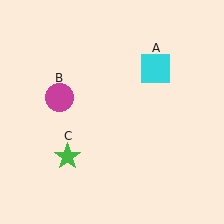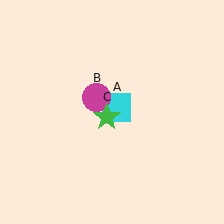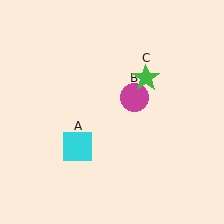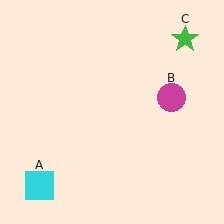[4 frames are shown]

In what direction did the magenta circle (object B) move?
The magenta circle (object B) moved right.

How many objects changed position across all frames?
3 objects changed position: cyan square (object A), magenta circle (object B), green star (object C).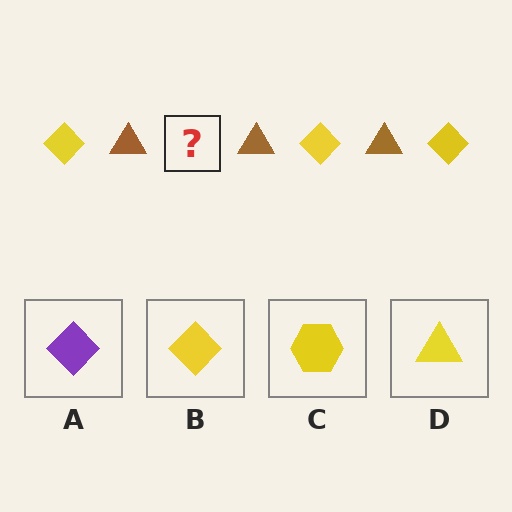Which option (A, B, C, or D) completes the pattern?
B.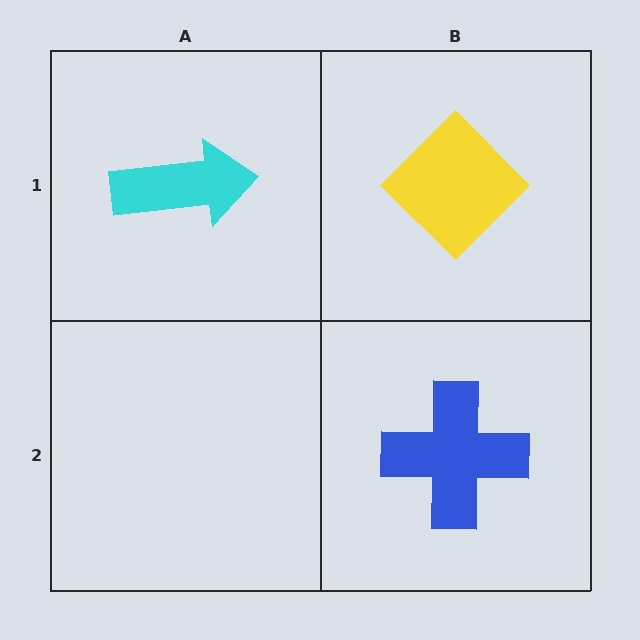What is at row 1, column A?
A cyan arrow.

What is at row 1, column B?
A yellow diamond.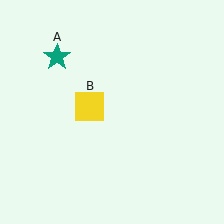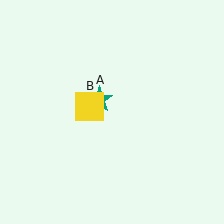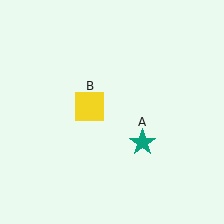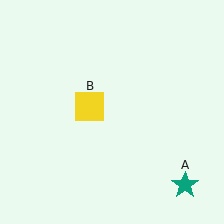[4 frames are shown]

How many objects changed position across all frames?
1 object changed position: teal star (object A).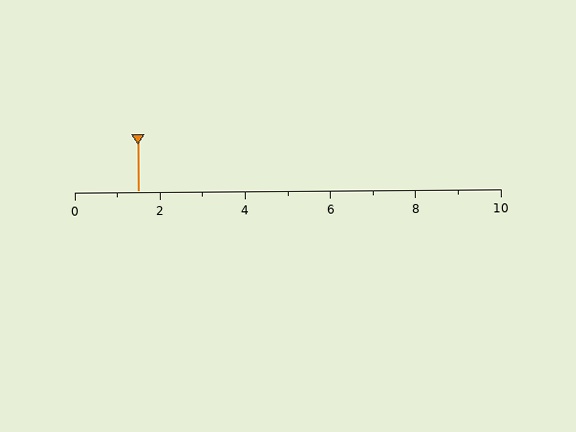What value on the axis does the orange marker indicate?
The marker indicates approximately 1.5.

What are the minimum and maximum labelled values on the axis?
The axis runs from 0 to 10.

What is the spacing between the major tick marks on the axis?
The major ticks are spaced 2 apart.